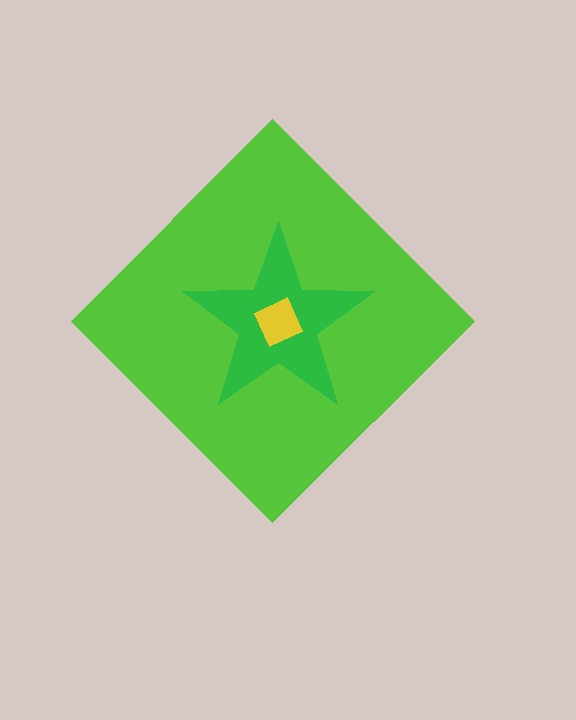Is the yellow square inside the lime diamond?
Yes.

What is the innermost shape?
The yellow square.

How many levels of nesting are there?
3.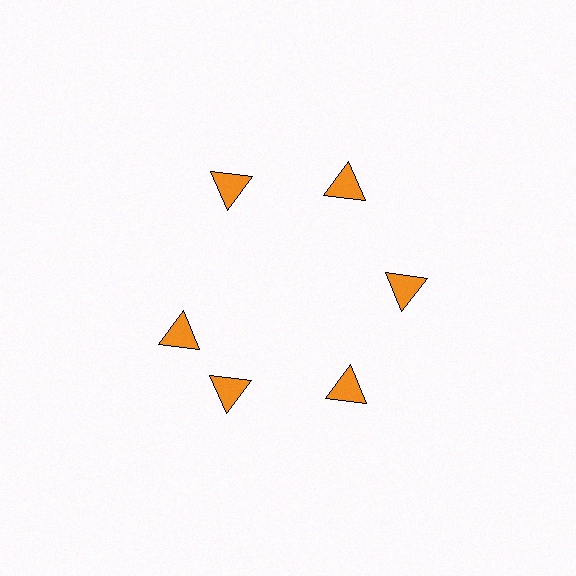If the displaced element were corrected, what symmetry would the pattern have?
It would have 6-fold rotational symmetry — the pattern would map onto itself every 60 degrees.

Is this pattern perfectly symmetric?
No. The 6 orange triangles are arranged in a ring, but one element near the 9 o'clock position is rotated out of alignment along the ring, breaking the 6-fold rotational symmetry.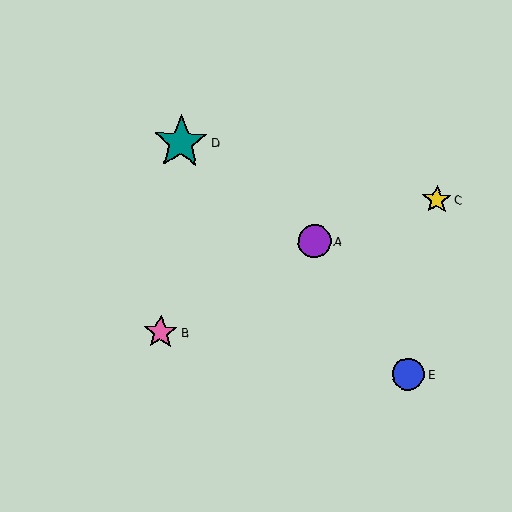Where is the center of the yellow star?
The center of the yellow star is at (437, 200).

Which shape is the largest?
The teal star (labeled D) is the largest.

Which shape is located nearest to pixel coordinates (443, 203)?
The yellow star (labeled C) at (437, 200) is nearest to that location.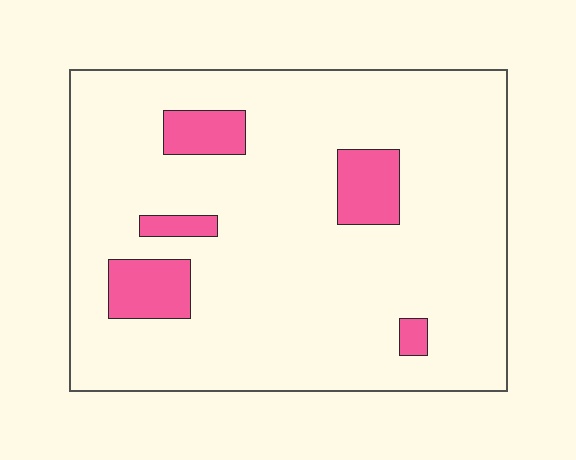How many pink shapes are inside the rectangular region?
5.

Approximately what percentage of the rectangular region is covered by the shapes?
Approximately 10%.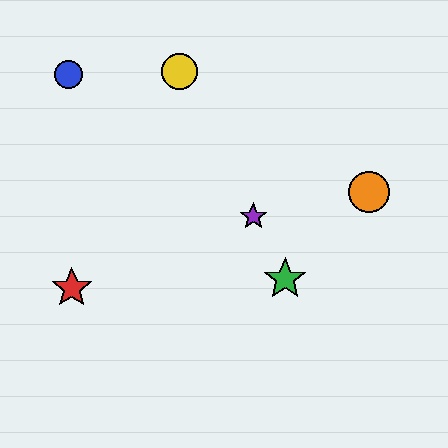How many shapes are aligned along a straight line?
3 shapes (the green star, the yellow circle, the purple star) are aligned along a straight line.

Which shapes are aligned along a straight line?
The green star, the yellow circle, the purple star are aligned along a straight line.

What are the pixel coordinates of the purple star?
The purple star is at (253, 216).